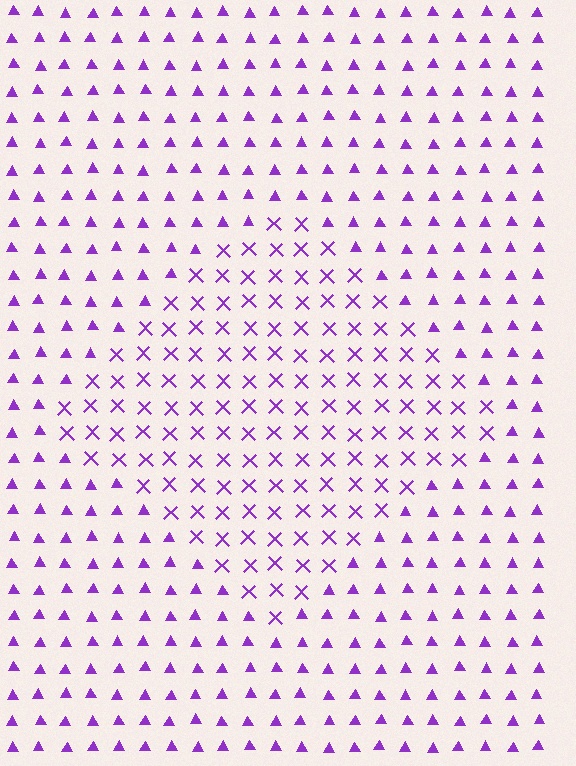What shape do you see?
I see a diamond.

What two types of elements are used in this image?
The image uses X marks inside the diamond region and triangles outside it.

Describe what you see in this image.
The image is filled with small purple elements arranged in a uniform grid. A diamond-shaped region contains X marks, while the surrounding area contains triangles. The boundary is defined purely by the change in element shape.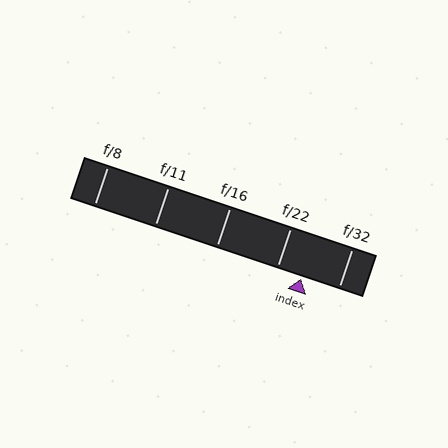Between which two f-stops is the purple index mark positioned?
The index mark is between f/22 and f/32.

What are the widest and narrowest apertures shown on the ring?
The widest aperture shown is f/8 and the narrowest is f/32.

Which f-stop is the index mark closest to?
The index mark is closest to f/22.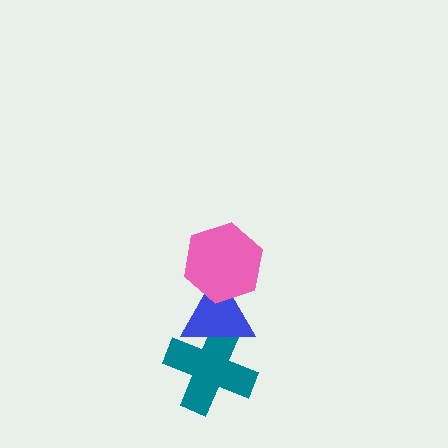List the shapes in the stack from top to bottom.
From top to bottom: the pink hexagon, the blue triangle, the teal cross.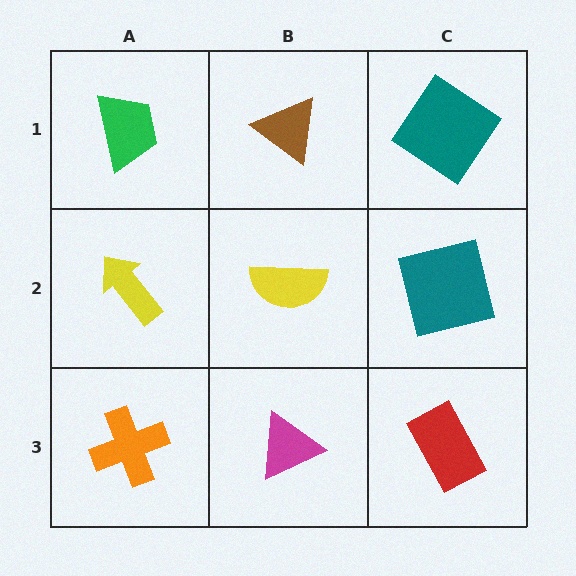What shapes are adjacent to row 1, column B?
A yellow semicircle (row 2, column B), a green trapezoid (row 1, column A), a teal diamond (row 1, column C).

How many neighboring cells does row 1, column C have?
2.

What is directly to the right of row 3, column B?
A red rectangle.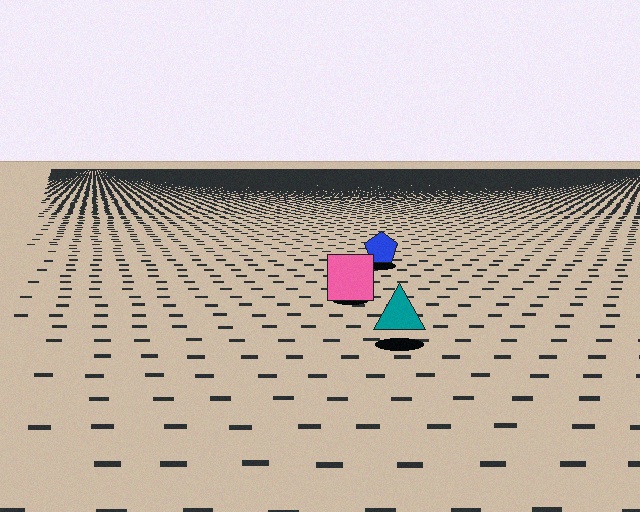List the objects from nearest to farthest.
From nearest to farthest: the teal triangle, the pink square, the blue pentagon.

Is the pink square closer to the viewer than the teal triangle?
No. The teal triangle is closer — you can tell from the texture gradient: the ground texture is coarser near it.